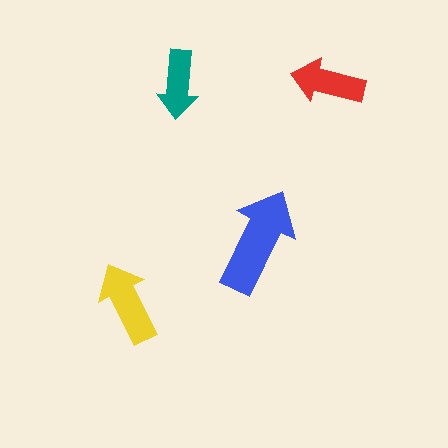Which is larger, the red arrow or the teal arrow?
The red one.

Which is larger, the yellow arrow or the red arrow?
The yellow one.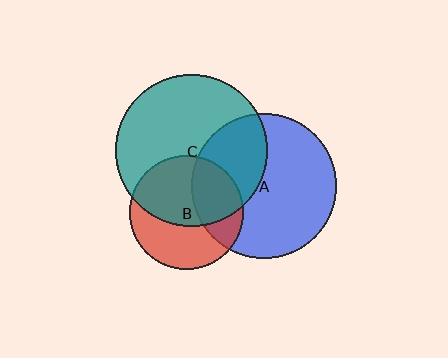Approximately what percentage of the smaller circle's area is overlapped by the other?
Approximately 35%.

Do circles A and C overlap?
Yes.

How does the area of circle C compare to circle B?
Approximately 1.8 times.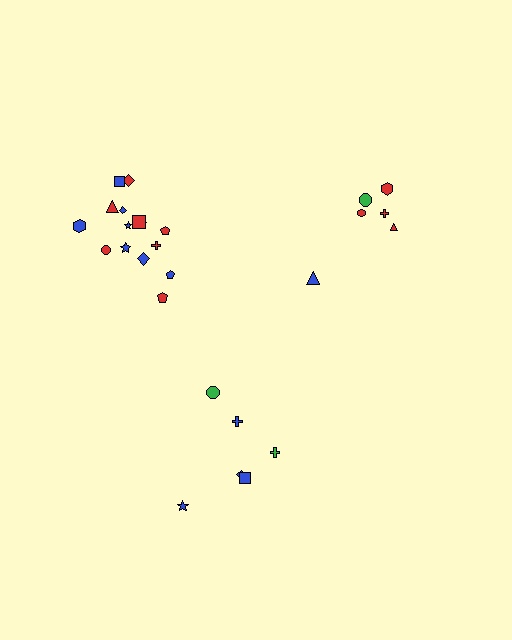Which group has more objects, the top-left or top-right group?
The top-left group.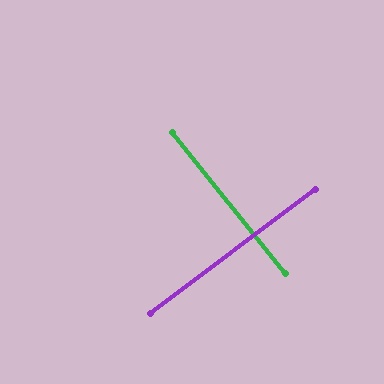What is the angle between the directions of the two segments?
Approximately 88 degrees.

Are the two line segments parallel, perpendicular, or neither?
Perpendicular — they meet at approximately 88°.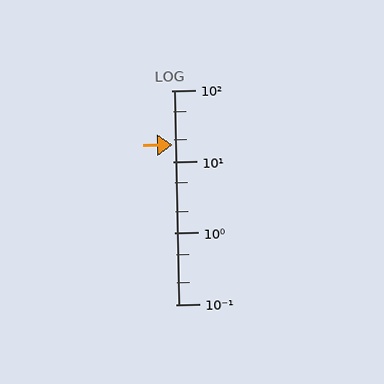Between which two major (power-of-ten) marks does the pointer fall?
The pointer is between 10 and 100.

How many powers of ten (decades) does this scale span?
The scale spans 3 decades, from 0.1 to 100.